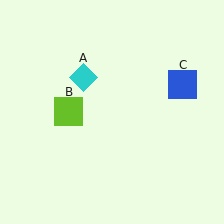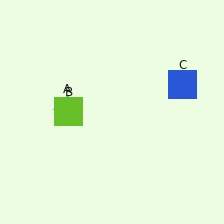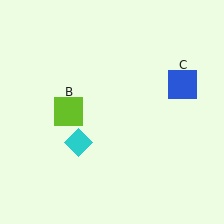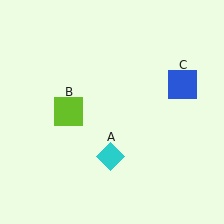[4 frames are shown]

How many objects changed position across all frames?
1 object changed position: cyan diamond (object A).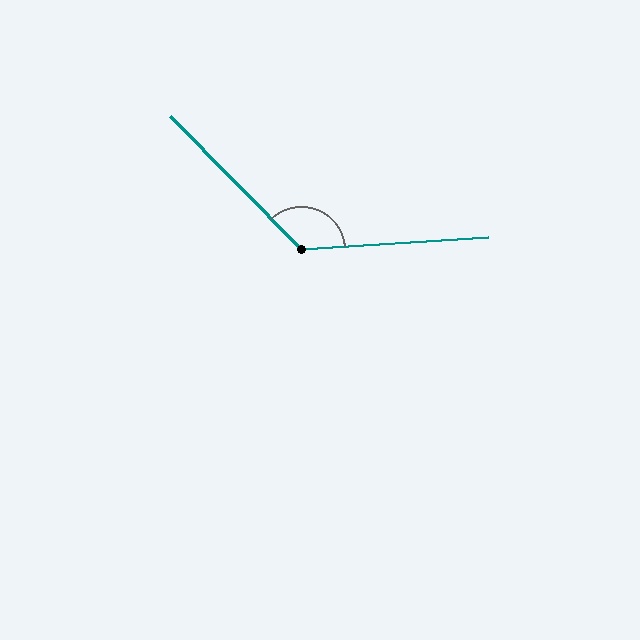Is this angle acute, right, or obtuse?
It is obtuse.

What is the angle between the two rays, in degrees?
Approximately 131 degrees.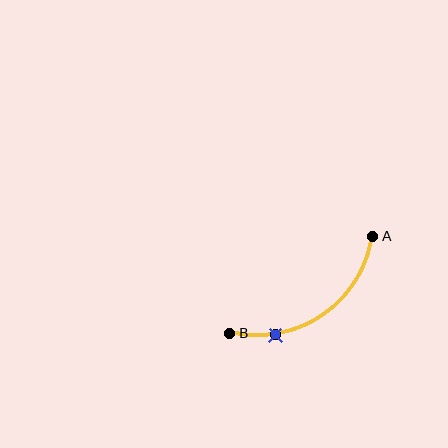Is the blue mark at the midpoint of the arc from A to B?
No. The blue mark lies on the arc but is closer to endpoint B. The arc midpoint would be at the point on the curve equidistant along the arc from both A and B.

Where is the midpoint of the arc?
The arc midpoint is the point on the curve farthest from the straight line joining A and B. It sits below and to the right of that line.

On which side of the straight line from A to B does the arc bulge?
The arc bulges below and to the right of the straight line connecting A and B.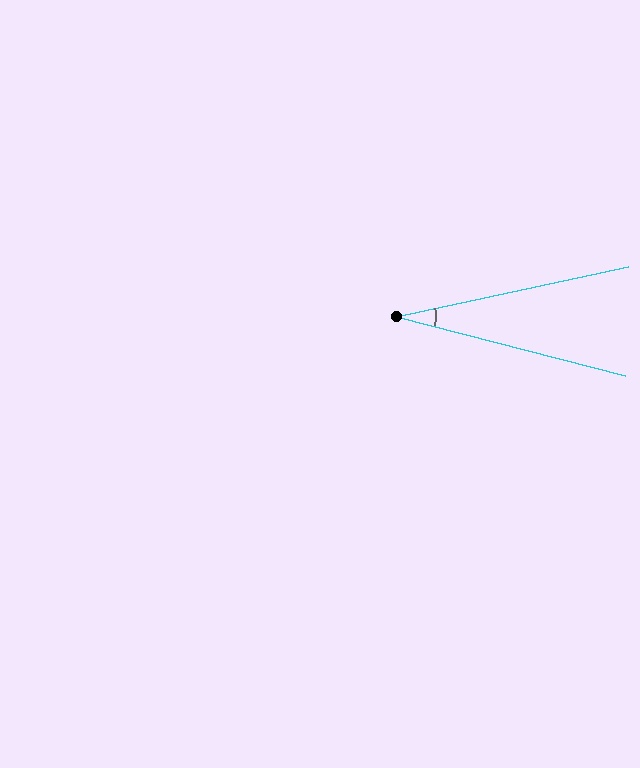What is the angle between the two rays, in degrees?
Approximately 27 degrees.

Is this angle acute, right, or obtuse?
It is acute.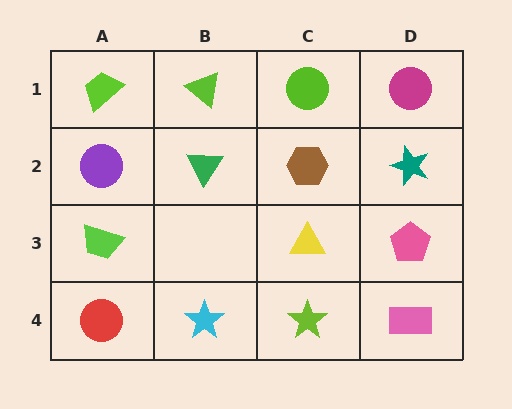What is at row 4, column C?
A lime star.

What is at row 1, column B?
A lime triangle.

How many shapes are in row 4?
4 shapes.